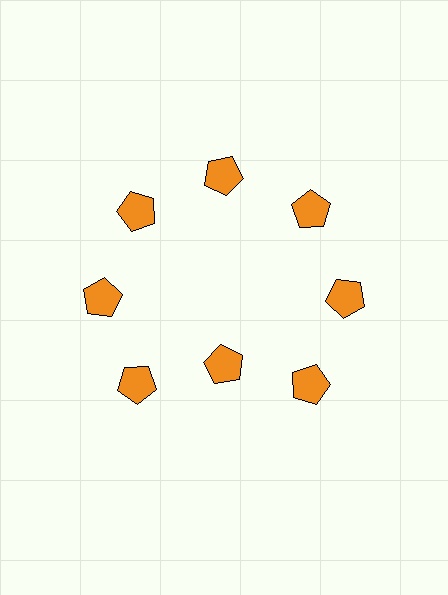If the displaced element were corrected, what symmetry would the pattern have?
It would have 8-fold rotational symmetry — the pattern would map onto itself every 45 degrees.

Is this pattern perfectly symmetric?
No. The 8 orange pentagons are arranged in a ring, but one element near the 6 o'clock position is pulled inward toward the center, breaking the 8-fold rotational symmetry.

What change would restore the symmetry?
The symmetry would be restored by moving it outward, back onto the ring so that all 8 pentagons sit at equal angles and equal distance from the center.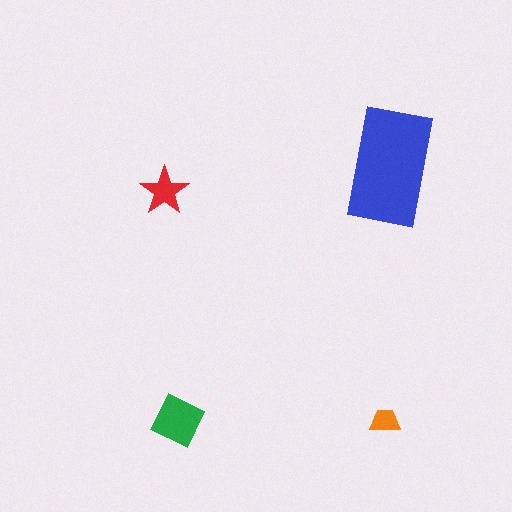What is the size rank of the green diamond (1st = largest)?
2nd.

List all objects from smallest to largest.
The orange trapezoid, the red star, the green diamond, the blue rectangle.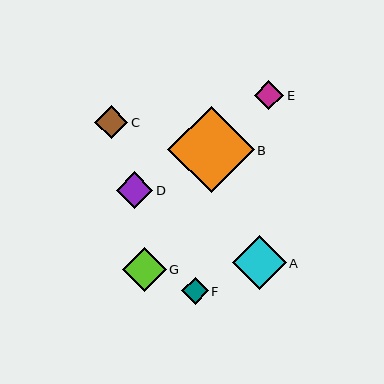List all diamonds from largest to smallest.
From largest to smallest: B, A, G, D, C, E, F.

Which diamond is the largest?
Diamond B is the largest with a size of approximately 87 pixels.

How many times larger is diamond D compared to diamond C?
Diamond D is approximately 1.1 times the size of diamond C.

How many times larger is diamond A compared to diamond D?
Diamond A is approximately 1.5 times the size of diamond D.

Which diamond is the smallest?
Diamond F is the smallest with a size of approximately 27 pixels.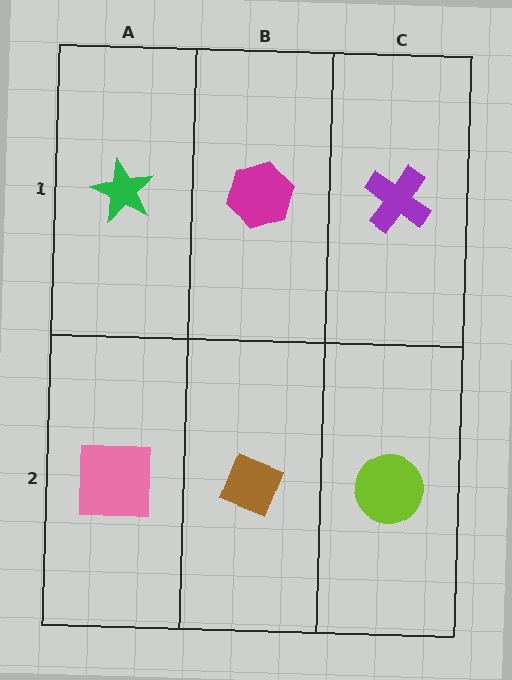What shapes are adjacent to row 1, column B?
A brown diamond (row 2, column B), a green star (row 1, column A), a purple cross (row 1, column C).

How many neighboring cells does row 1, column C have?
2.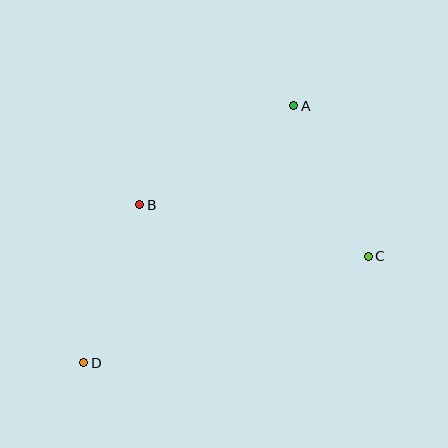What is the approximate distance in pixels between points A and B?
The distance between A and B is approximately 183 pixels.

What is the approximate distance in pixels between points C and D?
The distance between C and D is approximately 304 pixels.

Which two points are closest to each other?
Points B and D are closest to each other.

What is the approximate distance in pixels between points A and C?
The distance between A and C is approximately 168 pixels.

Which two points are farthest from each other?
Points A and D are farthest from each other.